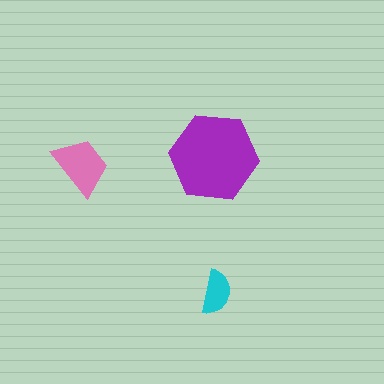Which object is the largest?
The purple hexagon.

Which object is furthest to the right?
The cyan semicircle is rightmost.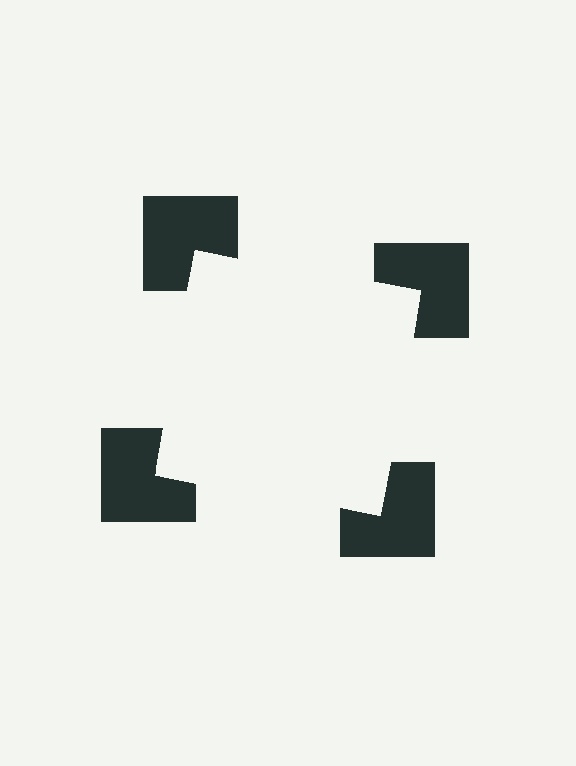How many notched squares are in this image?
There are 4 — one at each vertex of the illusory square.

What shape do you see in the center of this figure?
An illusory square — its edges are inferred from the aligned wedge cuts in the notched squares, not physically drawn.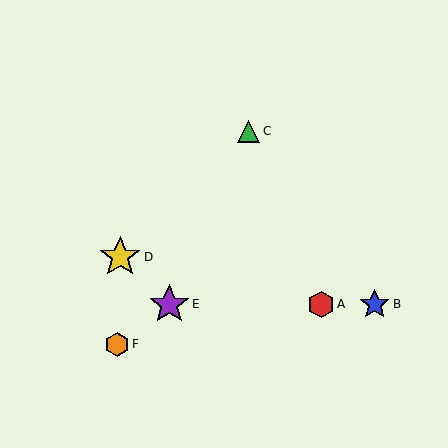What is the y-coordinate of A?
Object A is at y≈304.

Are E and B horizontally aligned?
Yes, both are at y≈304.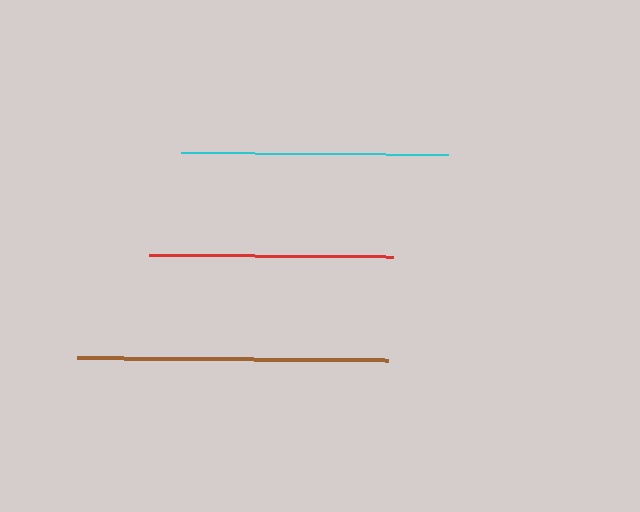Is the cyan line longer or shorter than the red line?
The cyan line is longer than the red line.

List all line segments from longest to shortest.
From longest to shortest: brown, cyan, red.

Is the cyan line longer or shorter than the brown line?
The brown line is longer than the cyan line.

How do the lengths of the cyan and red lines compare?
The cyan and red lines are approximately the same length.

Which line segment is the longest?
The brown line is the longest at approximately 311 pixels.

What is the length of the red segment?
The red segment is approximately 244 pixels long.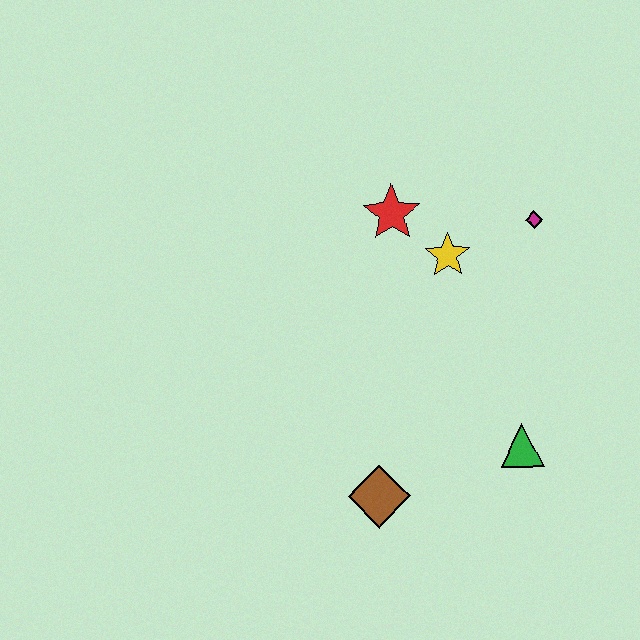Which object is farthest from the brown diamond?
The magenta diamond is farthest from the brown diamond.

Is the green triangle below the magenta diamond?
Yes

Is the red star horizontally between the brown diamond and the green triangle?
Yes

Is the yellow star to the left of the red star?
No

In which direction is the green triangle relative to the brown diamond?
The green triangle is to the right of the brown diamond.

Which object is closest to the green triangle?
The brown diamond is closest to the green triangle.